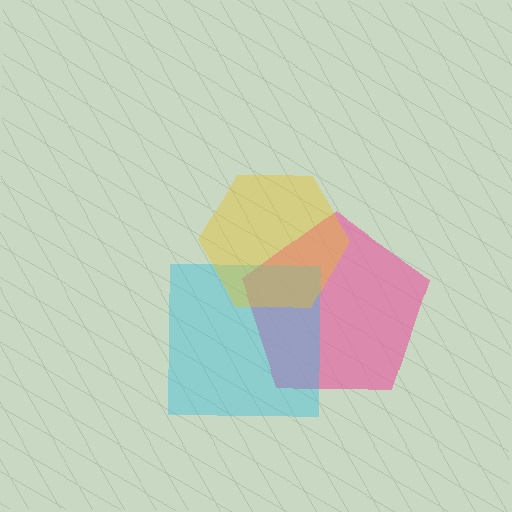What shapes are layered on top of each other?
The layered shapes are: a pink pentagon, a cyan square, a yellow hexagon.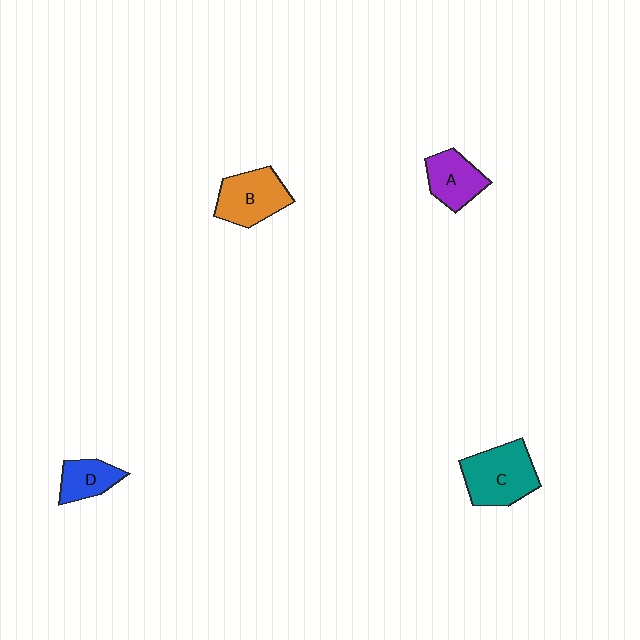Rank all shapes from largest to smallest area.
From largest to smallest: C (teal), B (orange), A (purple), D (blue).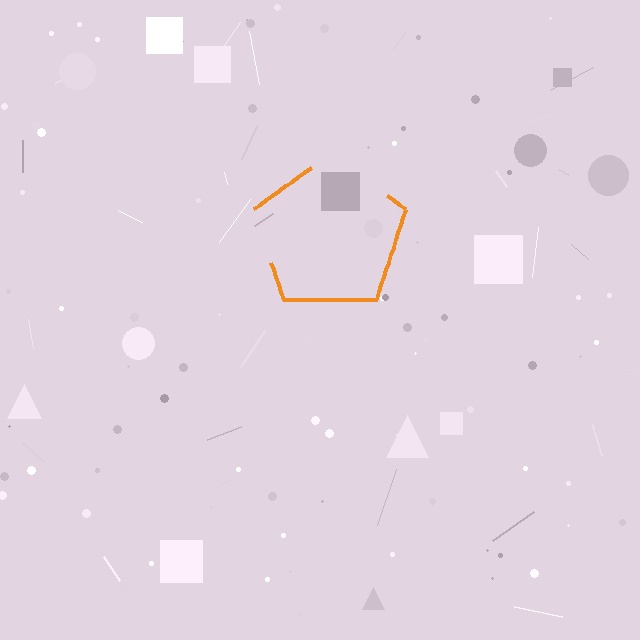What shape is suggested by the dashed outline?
The dashed outline suggests a pentagon.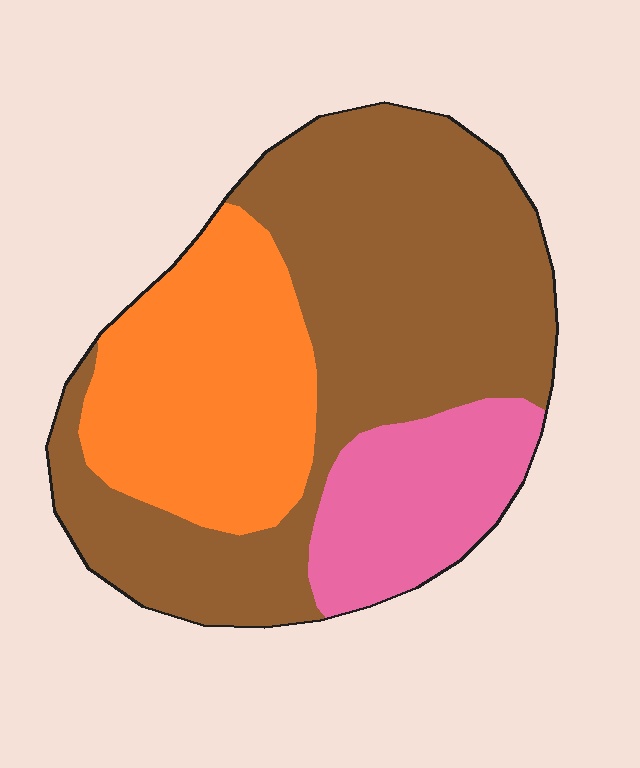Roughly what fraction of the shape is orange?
Orange takes up about one quarter (1/4) of the shape.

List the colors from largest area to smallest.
From largest to smallest: brown, orange, pink.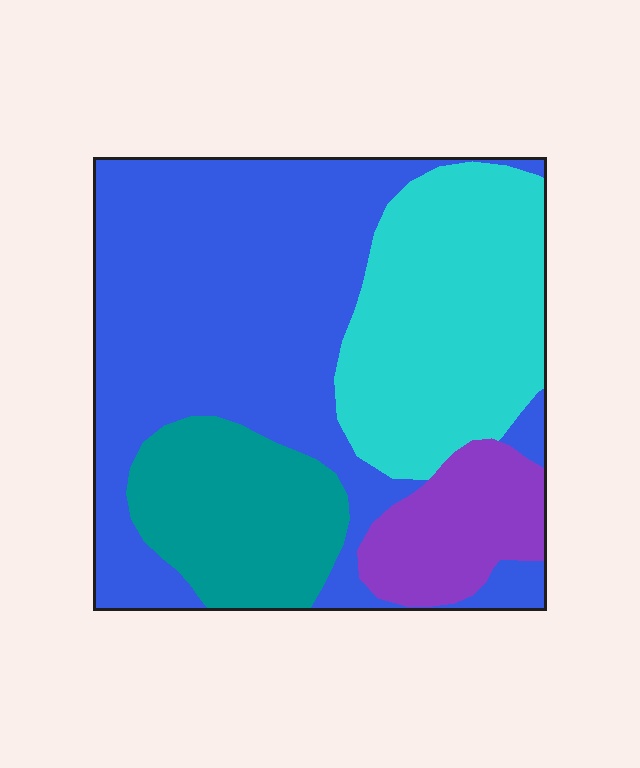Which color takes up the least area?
Purple, at roughly 10%.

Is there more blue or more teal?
Blue.